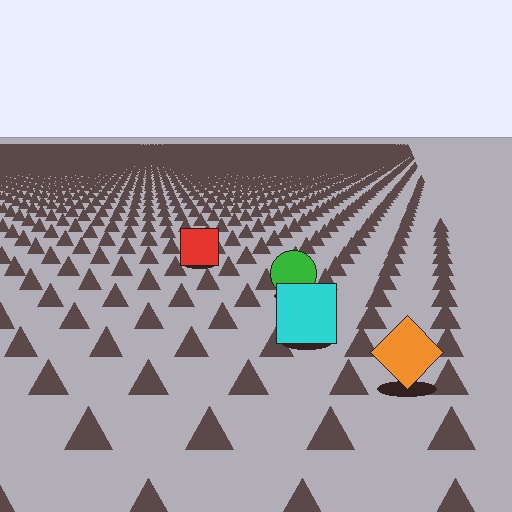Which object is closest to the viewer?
The orange diamond is closest. The texture marks near it are larger and more spread out.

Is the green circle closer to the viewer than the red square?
Yes. The green circle is closer — you can tell from the texture gradient: the ground texture is coarser near it.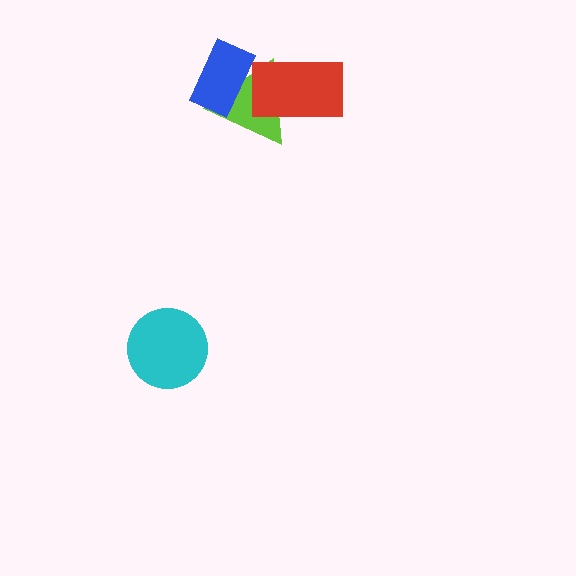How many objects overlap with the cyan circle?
0 objects overlap with the cyan circle.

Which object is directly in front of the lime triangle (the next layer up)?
The blue rectangle is directly in front of the lime triangle.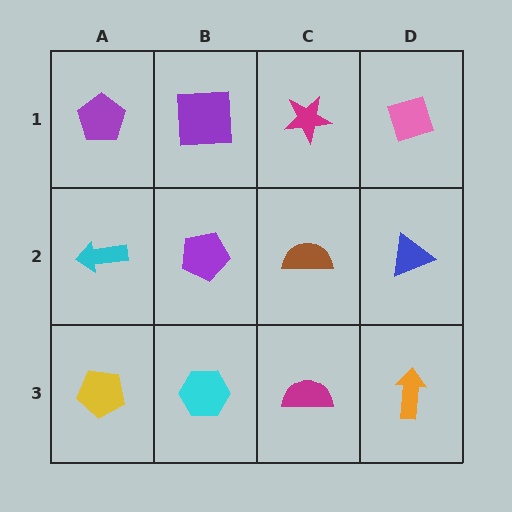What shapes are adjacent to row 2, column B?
A purple square (row 1, column B), a cyan hexagon (row 3, column B), a cyan arrow (row 2, column A), a brown semicircle (row 2, column C).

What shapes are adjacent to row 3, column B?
A purple pentagon (row 2, column B), a yellow pentagon (row 3, column A), a magenta semicircle (row 3, column C).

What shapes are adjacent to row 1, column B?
A purple pentagon (row 2, column B), a purple pentagon (row 1, column A), a magenta star (row 1, column C).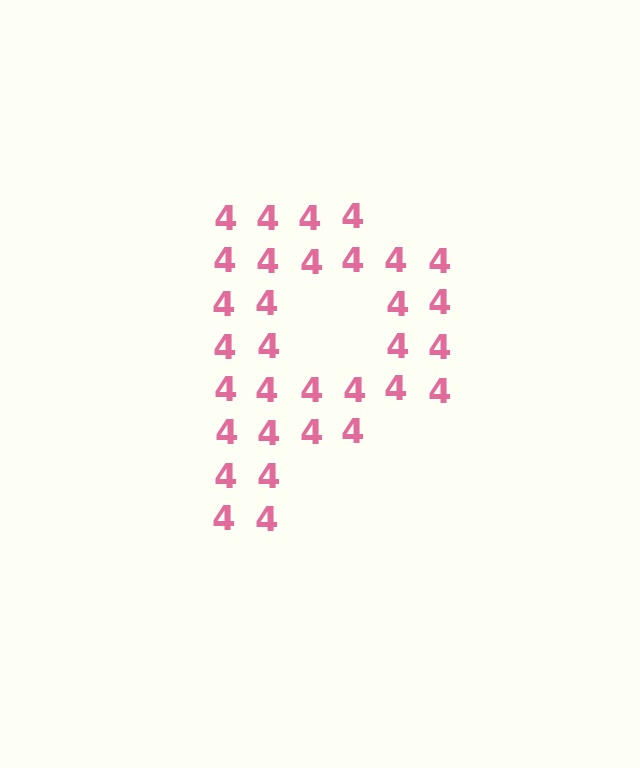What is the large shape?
The large shape is the letter P.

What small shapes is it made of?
It is made of small digit 4's.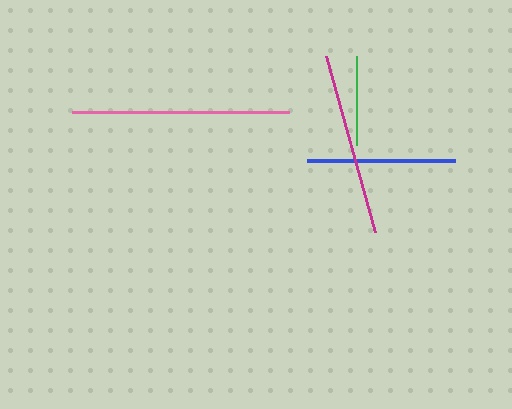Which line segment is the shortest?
The green line is the shortest at approximately 89 pixels.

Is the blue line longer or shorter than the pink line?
The pink line is longer than the blue line.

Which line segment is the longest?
The pink line is the longest at approximately 216 pixels.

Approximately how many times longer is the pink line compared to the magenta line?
The pink line is approximately 1.2 times the length of the magenta line.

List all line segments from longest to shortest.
From longest to shortest: pink, magenta, blue, green.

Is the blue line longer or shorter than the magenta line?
The magenta line is longer than the blue line.